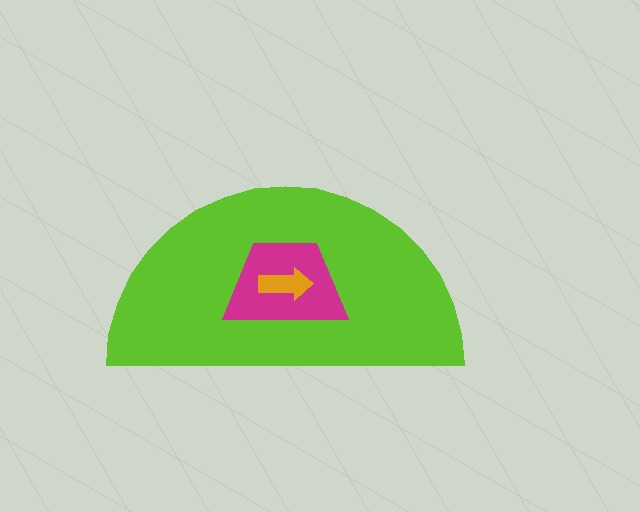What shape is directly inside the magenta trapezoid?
The orange arrow.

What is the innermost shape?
The orange arrow.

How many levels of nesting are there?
3.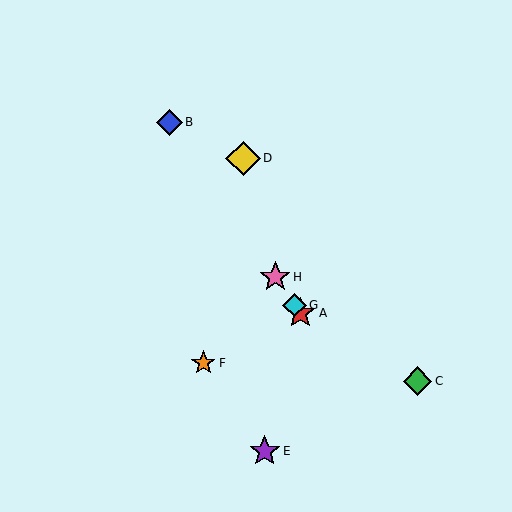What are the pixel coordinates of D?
Object D is at (243, 158).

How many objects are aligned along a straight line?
4 objects (A, B, G, H) are aligned along a straight line.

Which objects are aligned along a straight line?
Objects A, B, G, H are aligned along a straight line.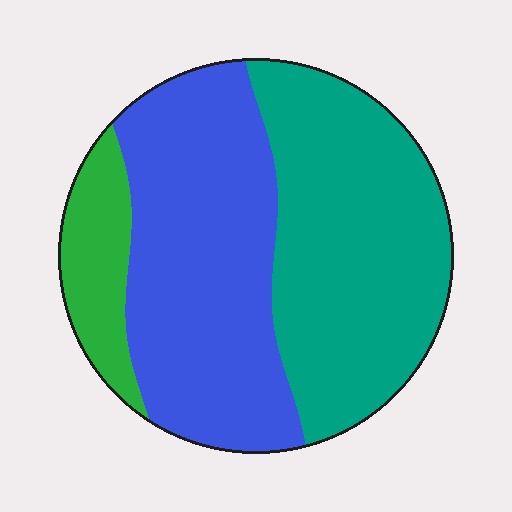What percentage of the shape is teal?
Teal covers 44% of the shape.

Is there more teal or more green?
Teal.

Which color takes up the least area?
Green, at roughly 10%.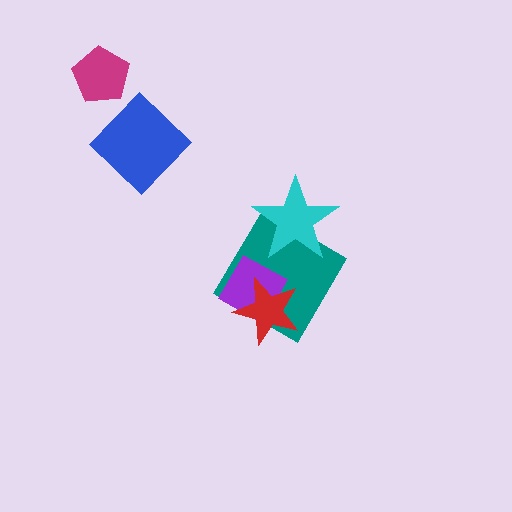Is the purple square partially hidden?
Yes, it is partially covered by another shape.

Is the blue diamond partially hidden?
No, no other shape covers it.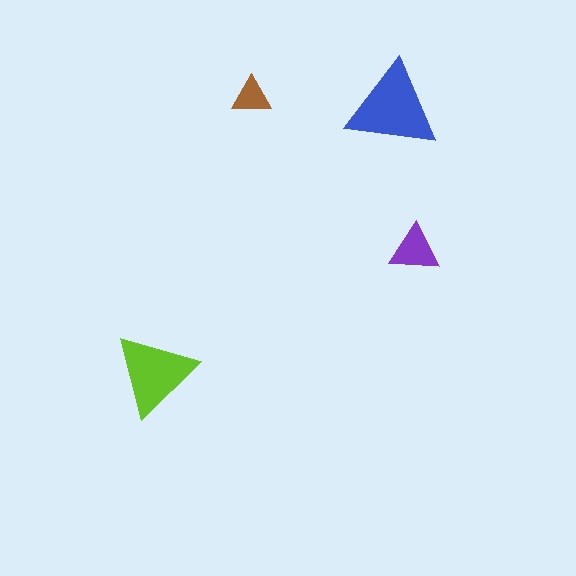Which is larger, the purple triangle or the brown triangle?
The purple one.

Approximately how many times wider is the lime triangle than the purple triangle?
About 1.5 times wider.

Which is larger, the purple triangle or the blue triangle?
The blue one.